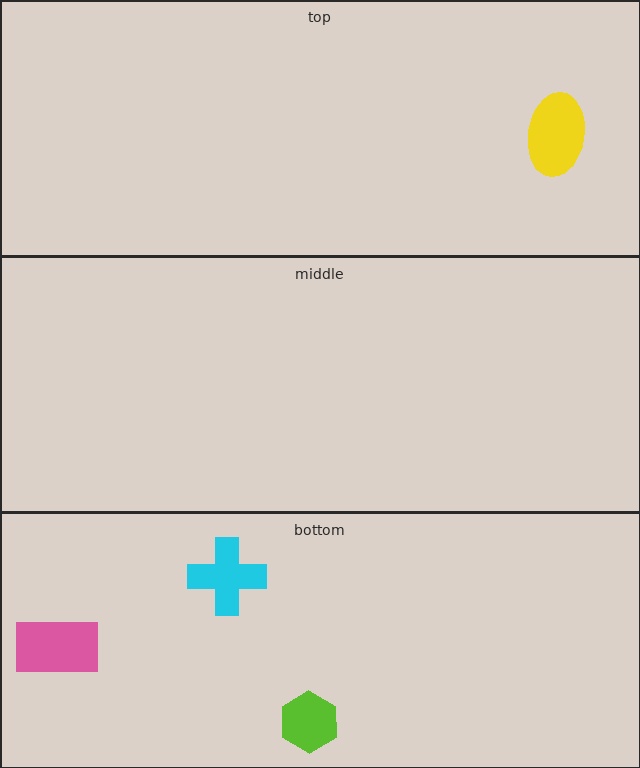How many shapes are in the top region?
1.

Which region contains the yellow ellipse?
The top region.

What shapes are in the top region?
The yellow ellipse.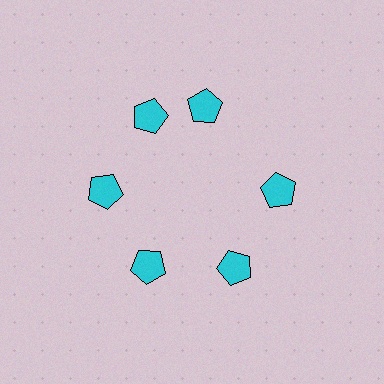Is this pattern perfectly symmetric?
No. The 6 cyan pentagons are arranged in a ring, but one element near the 1 o'clock position is rotated out of alignment along the ring, breaking the 6-fold rotational symmetry.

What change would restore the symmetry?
The symmetry would be restored by rotating it back into even spacing with its neighbors so that all 6 pentagons sit at equal angles and equal distance from the center.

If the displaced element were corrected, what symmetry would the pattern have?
It would have 6-fold rotational symmetry — the pattern would map onto itself every 60 degrees.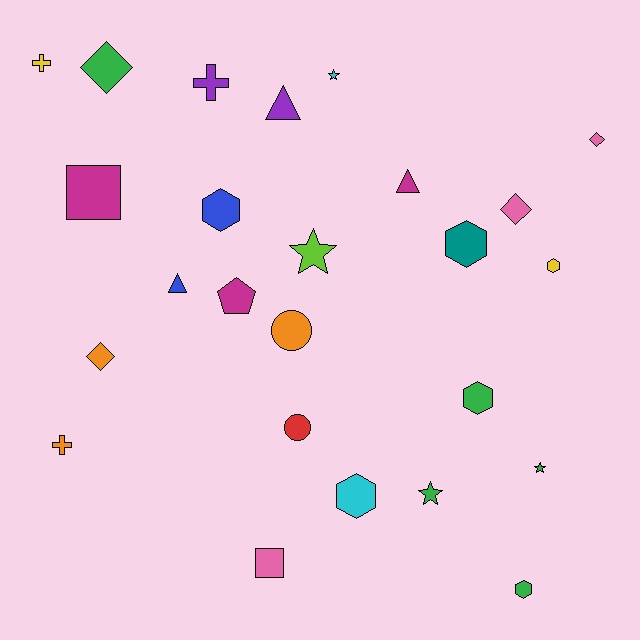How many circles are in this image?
There are 2 circles.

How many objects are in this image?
There are 25 objects.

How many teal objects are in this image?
There is 1 teal object.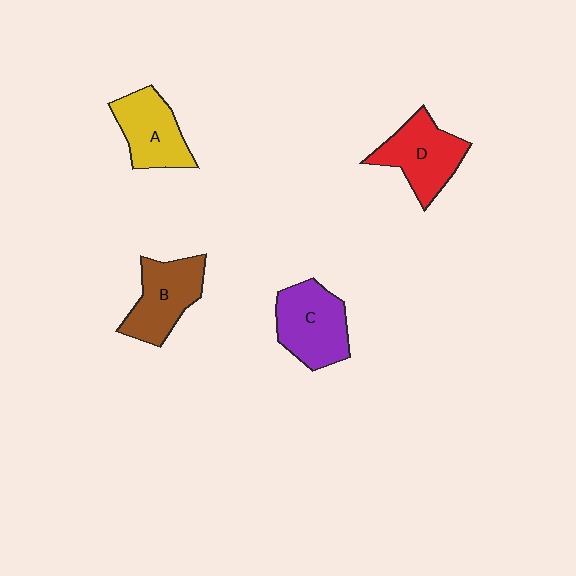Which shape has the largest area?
Shape C (purple).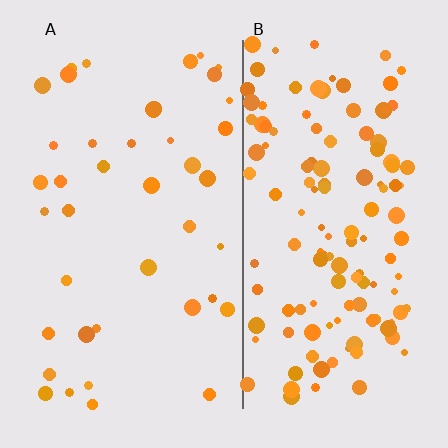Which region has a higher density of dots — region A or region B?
B (the right).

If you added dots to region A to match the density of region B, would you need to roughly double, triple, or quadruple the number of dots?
Approximately triple.